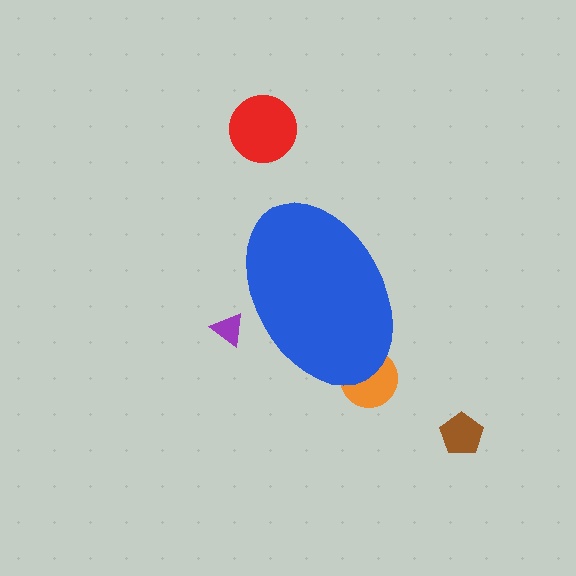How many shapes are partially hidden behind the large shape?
2 shapes are partially hidden.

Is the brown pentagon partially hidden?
No, the brown pentagon is fully visible.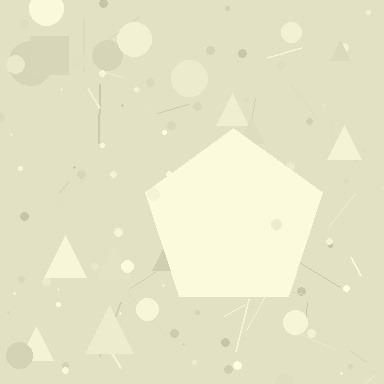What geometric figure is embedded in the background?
A pentagon is embedded in the background.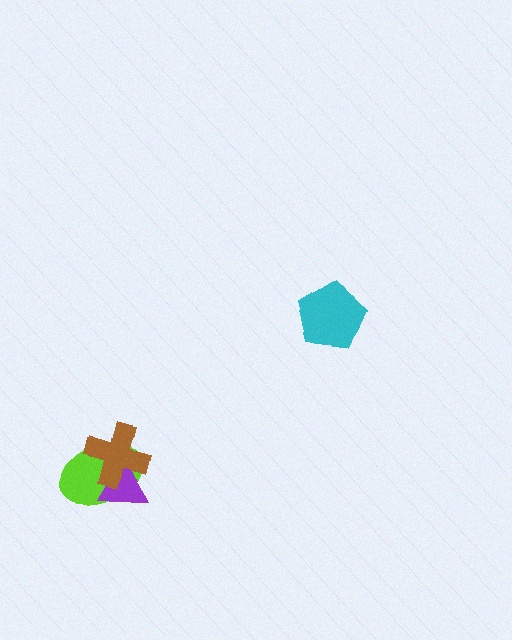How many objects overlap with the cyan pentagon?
0 objects overlap with the cyan pentagon.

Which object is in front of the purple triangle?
The brown cross is in front of the purple triangle.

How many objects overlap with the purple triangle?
2 objects overlap with the purple triangle.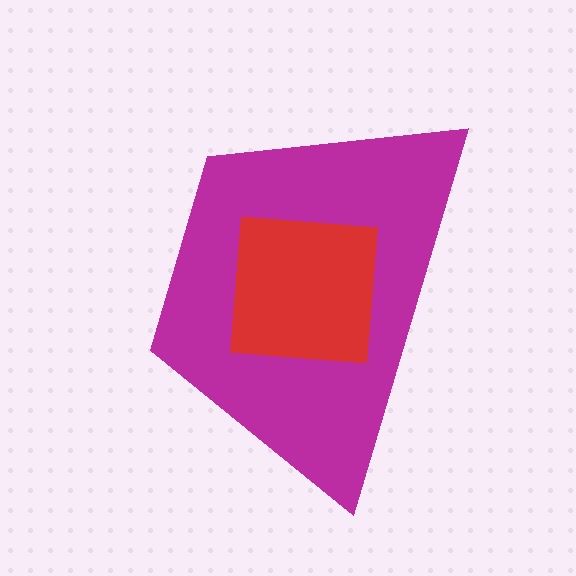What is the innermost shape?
The red square.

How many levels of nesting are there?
2.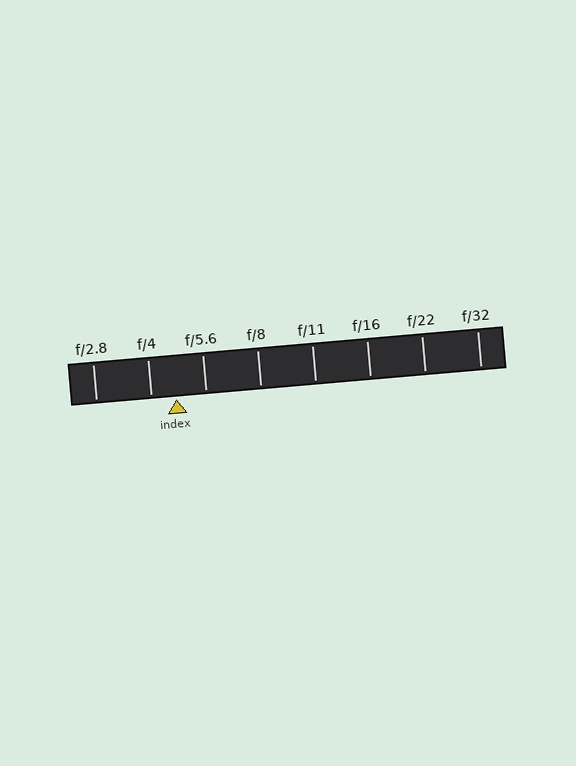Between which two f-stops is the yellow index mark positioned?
The index mark is between f/4 and f/5.6.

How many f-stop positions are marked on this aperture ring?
There are 8 f-stop positions marked.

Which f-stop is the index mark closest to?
The index mark is closest to f/4.